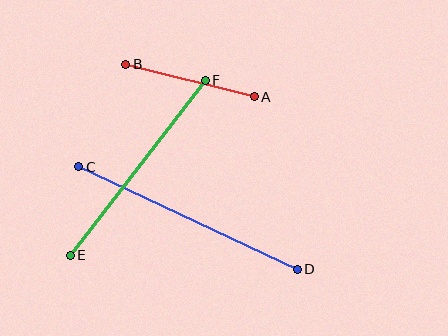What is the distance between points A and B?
The distance is approximately 133 pixels.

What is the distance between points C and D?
The distance is approximately 242 pixels.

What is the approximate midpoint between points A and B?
The midpoint is at approximately (190, 80) pixels.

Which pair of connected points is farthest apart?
Points C and D are farthest apart.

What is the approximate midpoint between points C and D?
The midpoint is at approximately (188, 218) pixels.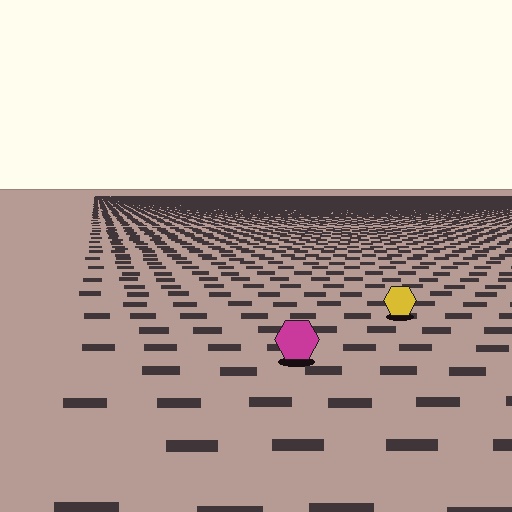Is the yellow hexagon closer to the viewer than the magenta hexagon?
No. The magenta hexagon is closer — you can tell from the texture gradient: the ground texture is coarser near it.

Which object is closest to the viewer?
The magenta hexagon is closest. The texture marks near it are larger and more spread out.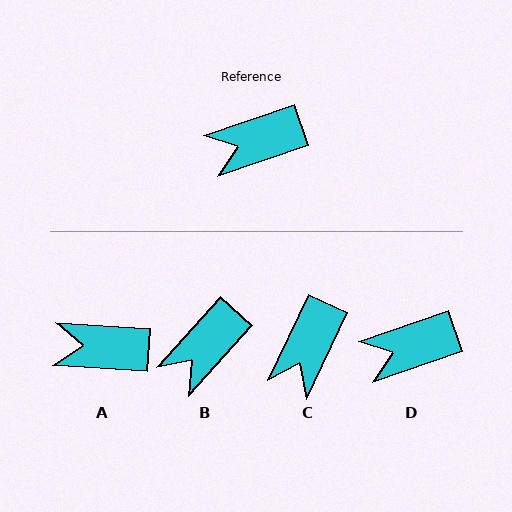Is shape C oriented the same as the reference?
No, it is off by about 45 degrees.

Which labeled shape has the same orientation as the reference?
D.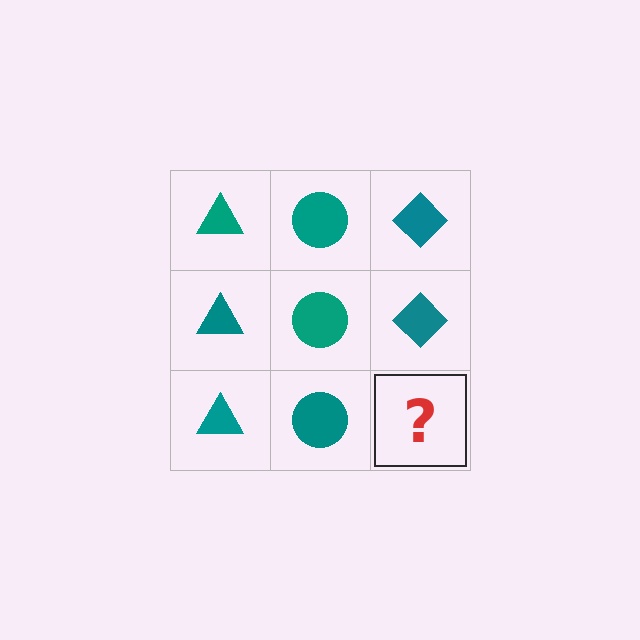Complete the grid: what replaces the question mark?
The question mark should be replaced with a teal diamond.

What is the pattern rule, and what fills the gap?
The rule is that each column has a consistent shape. The gap should be filled with a teal diamond.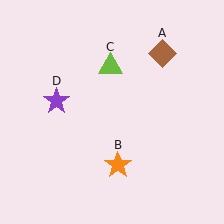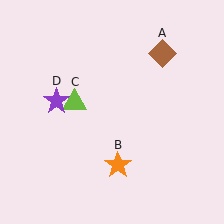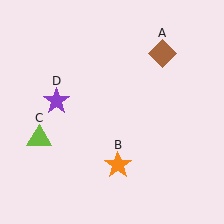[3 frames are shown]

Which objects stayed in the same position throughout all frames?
Brown diamond (object A) and orange star (object B) and purple star (object D) remained stationary.